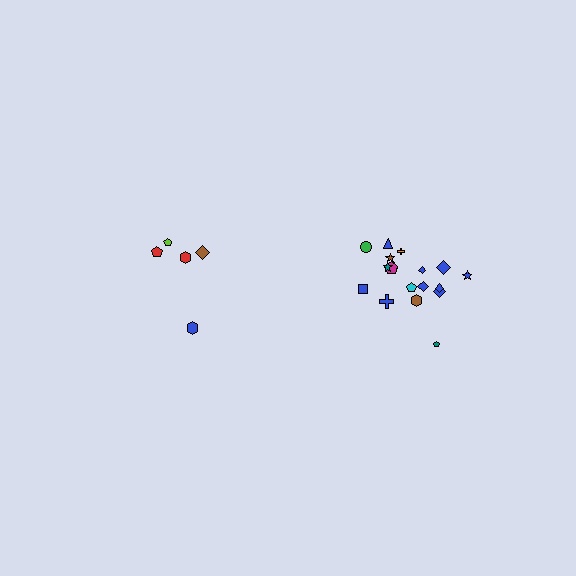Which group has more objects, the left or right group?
The right group.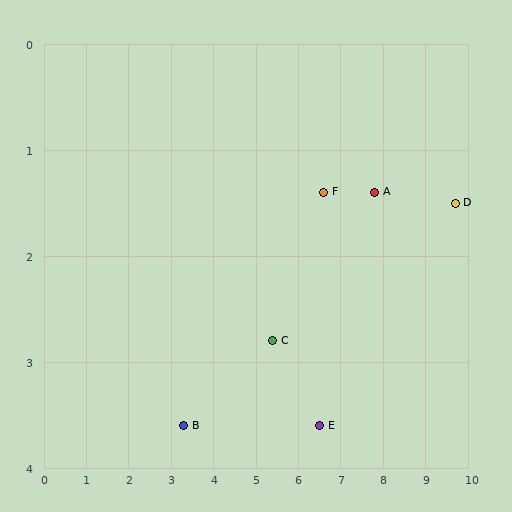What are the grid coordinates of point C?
Point C is at approximately (5.4, 2.8).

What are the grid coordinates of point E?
Point E is at approximately (6.5, 3.6).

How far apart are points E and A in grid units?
Points E and A are about 2.6 grid units apart.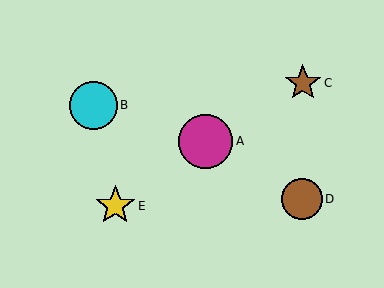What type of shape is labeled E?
Shape E is a yellow star.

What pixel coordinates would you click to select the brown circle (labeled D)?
Click at (302, 199) to select the brown circle D.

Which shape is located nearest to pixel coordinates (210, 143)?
The magenta circle (labeled A) at (205, 141) is nearest to that location.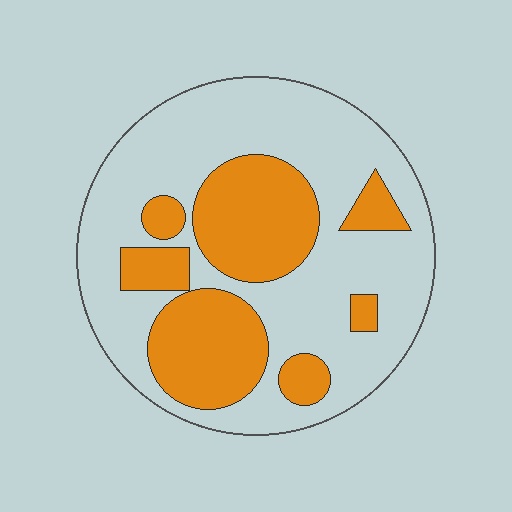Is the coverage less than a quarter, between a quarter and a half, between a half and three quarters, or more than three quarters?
Between a quarter and a half.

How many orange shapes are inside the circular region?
7.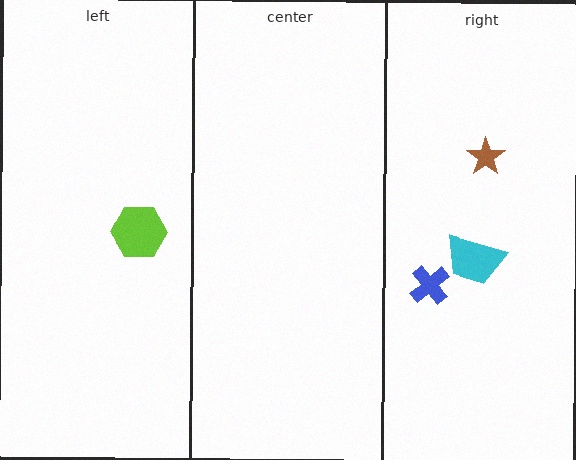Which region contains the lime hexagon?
The left region.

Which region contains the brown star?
The right region.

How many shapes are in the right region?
3.